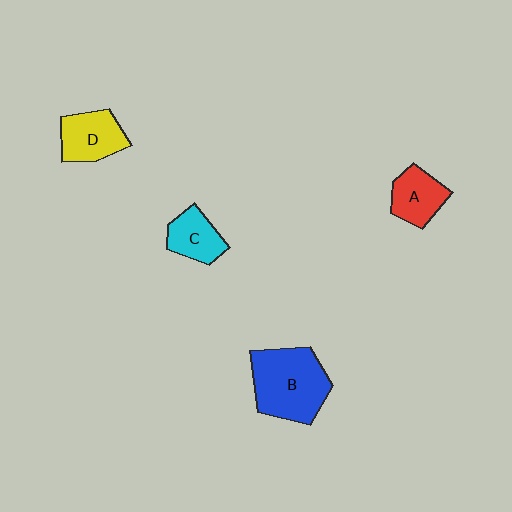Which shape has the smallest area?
Shape C (cyan).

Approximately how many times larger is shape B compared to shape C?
Approximately 2.1 times.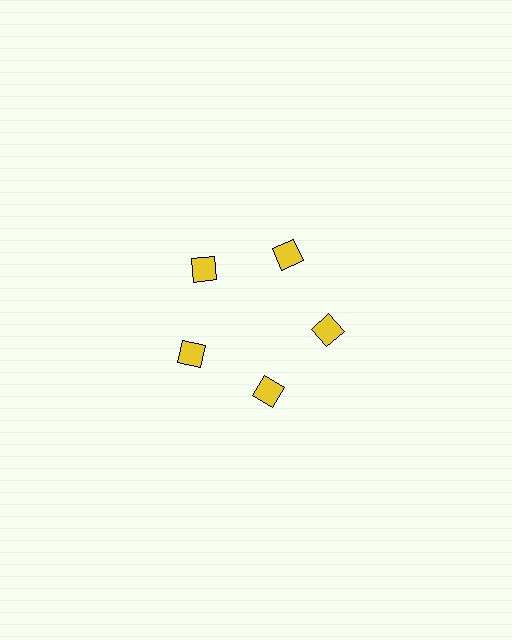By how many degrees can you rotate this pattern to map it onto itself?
The pattern maps onto itself every 72 degrees of rotation.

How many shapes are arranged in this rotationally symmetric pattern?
There are 5 shapes, arranged in 5 groups of 1.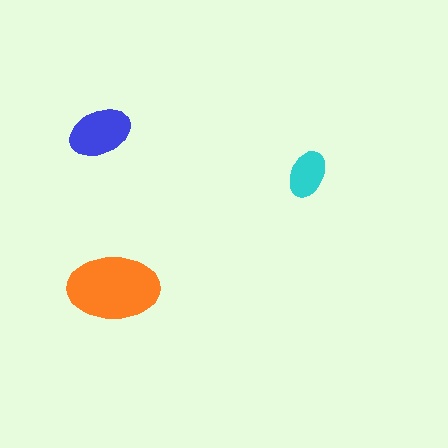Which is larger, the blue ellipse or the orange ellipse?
The orange one.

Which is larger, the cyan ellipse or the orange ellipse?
The orange one.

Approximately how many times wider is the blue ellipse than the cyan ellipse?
About 1.5 times wider.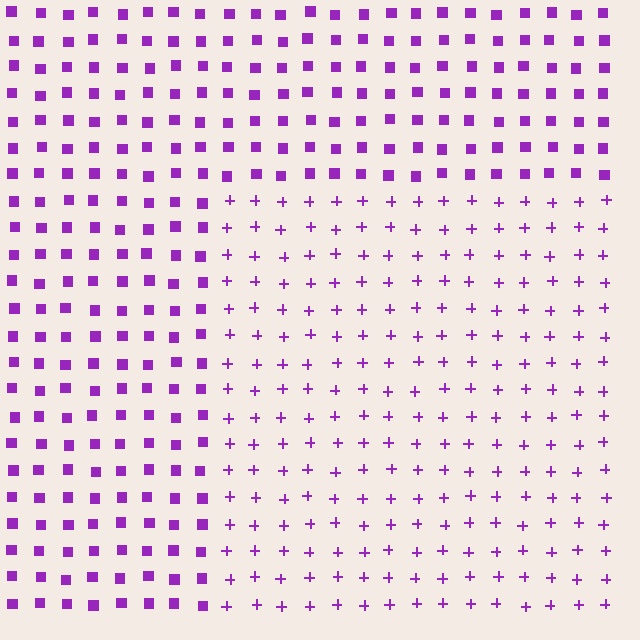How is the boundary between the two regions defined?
The boundary is defined by a change in element shape: plus signs inside vs. squares outside. All elements share the same color and spacing.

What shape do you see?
I see a rectangle.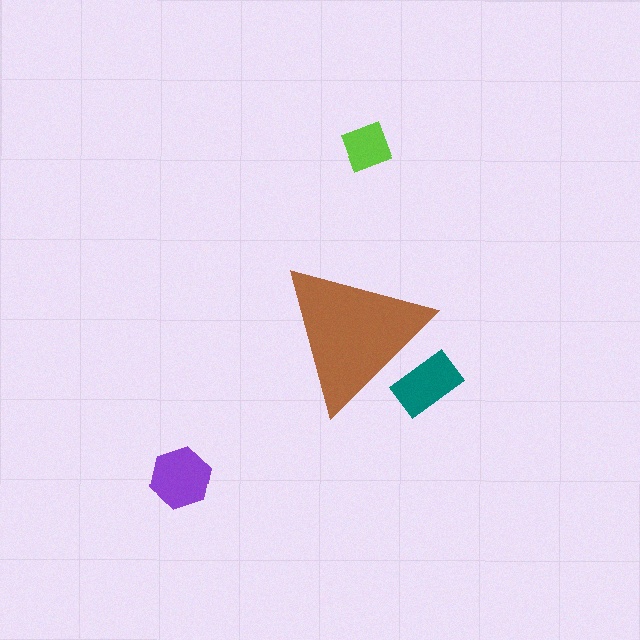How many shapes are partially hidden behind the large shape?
1 shape is partially hidden.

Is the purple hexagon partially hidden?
No, the purple hexagon is fully visible.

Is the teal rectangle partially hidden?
Yes, the teal rectangle is partially hidden behind the brown triangle.